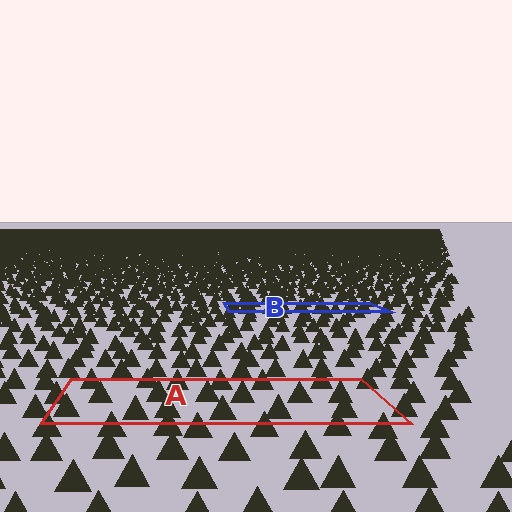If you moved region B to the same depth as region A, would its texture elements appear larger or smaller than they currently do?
They would appear larger. At a closer depth, the same texture elements are projected at a bigger on-screen size.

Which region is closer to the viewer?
Region A is closer. The texture elements there are larger and more spread out.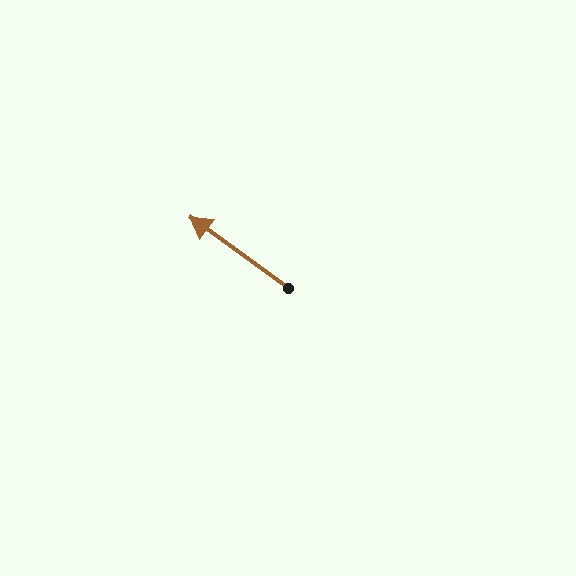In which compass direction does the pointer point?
Northwest.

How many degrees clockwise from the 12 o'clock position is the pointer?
Approximately 306 degrees.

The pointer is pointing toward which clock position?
Roughly 10 o'clock.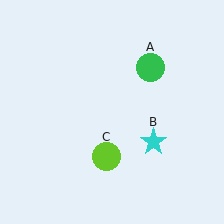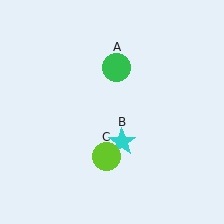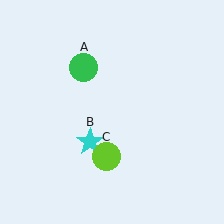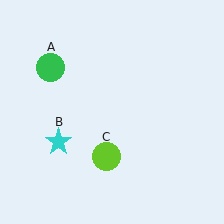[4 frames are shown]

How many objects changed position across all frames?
2 objects changed position: green circle (object A), cyan star (object B).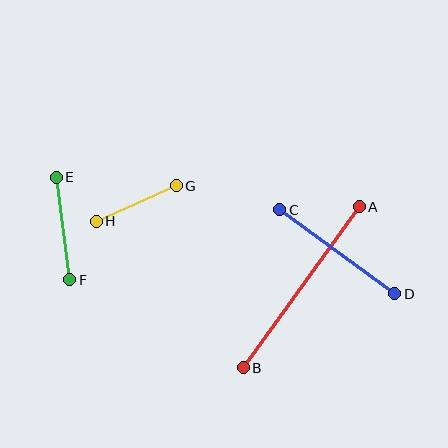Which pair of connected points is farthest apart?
Points A and B are farthest apart.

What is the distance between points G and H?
The distance is approximately 87 pixels.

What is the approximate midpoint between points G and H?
The midpoint is at approximately (136, 204) pixels.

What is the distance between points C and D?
The distance is approximately 143 pixels.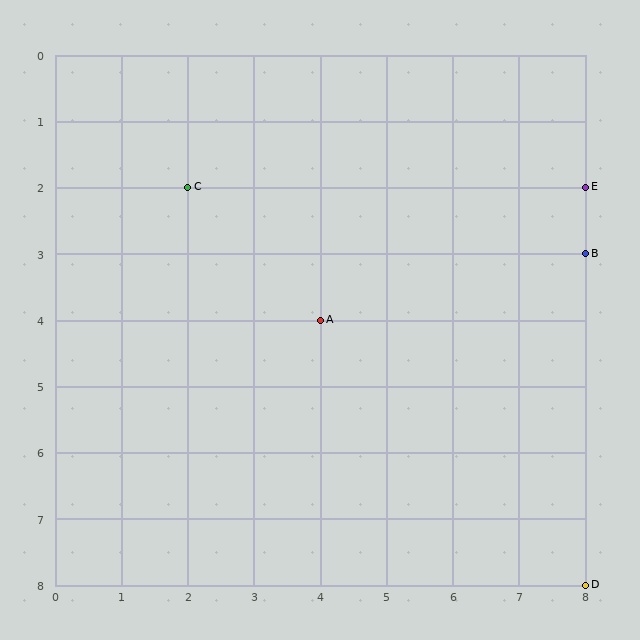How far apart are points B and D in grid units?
Points B and D are 5 rows apart.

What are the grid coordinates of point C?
Point C is at grid coordinates (2, 2).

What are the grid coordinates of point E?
Point E is at grid coordinates (8, 2).